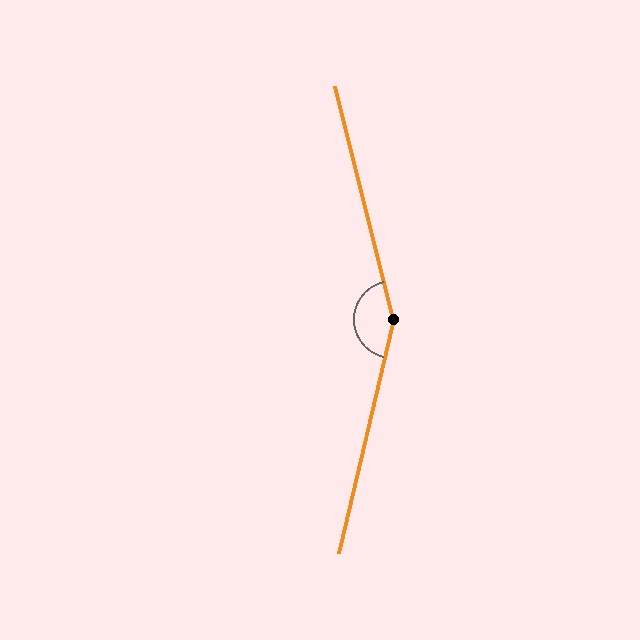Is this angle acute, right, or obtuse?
It is obtuse.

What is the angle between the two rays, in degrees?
Approximately 153 degrees.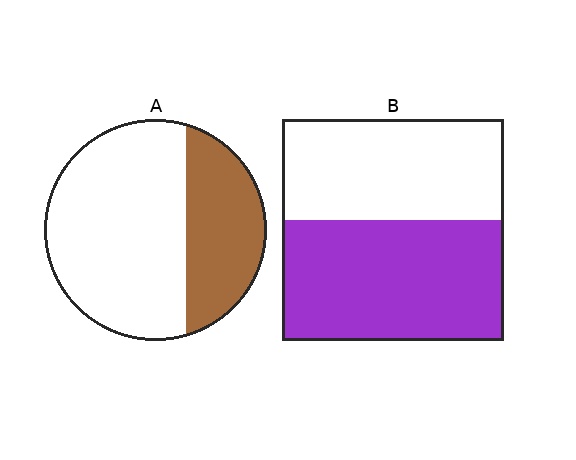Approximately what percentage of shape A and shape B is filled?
A is approximately 35% and B is approximately 55%.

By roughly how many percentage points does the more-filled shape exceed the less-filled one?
By roughly 20 percentage points (B over A).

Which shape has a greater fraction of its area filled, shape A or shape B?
Shape B.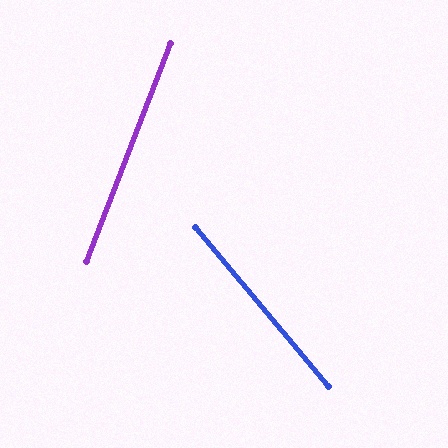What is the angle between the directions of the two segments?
Approximately 61 degrees.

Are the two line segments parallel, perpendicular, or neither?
Neither parallel nor perpendicular — they differ by about 61°.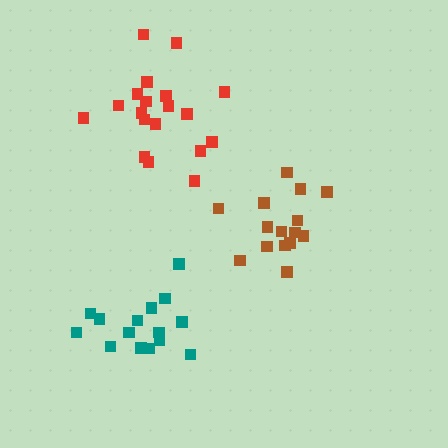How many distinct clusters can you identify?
There are 3 distinct clusters.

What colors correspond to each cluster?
The clusters are colored: brown, red, teal.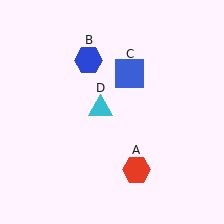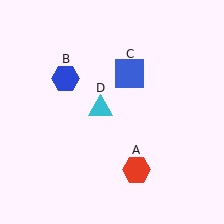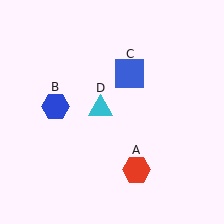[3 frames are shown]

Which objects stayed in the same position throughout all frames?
Red hexagon (object A) and blue square (object C) and cyan triangle (object D) remained stationary.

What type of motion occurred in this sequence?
The blue hexagon (object B) rotated counterclockwise around the center of the scene.